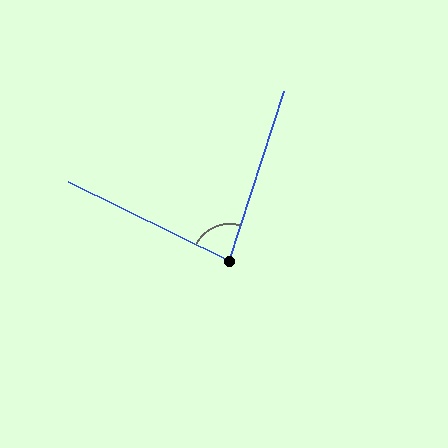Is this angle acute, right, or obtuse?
It is acute.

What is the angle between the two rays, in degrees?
Approximately 82 degrees.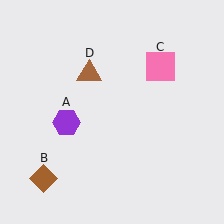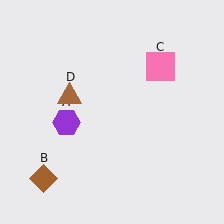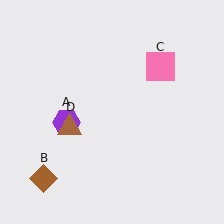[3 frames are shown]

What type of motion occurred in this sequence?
The brown triangle (object D) rotated counterclockwise around the center of the scene.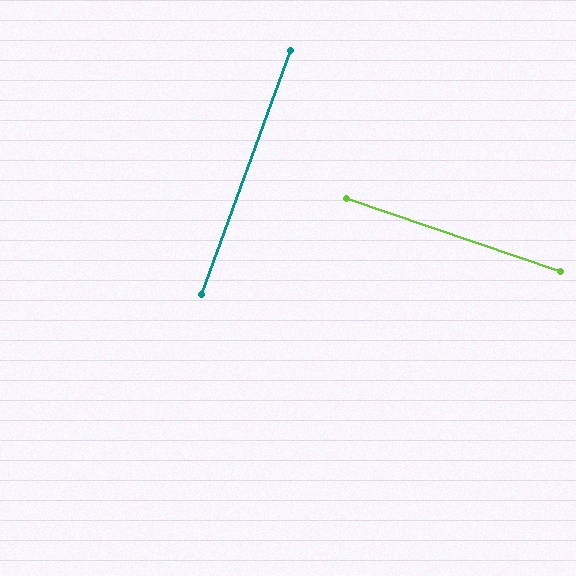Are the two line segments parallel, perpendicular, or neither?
Perpendicular — they meet at approximately 89°.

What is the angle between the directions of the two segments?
Approximately 89 degrees.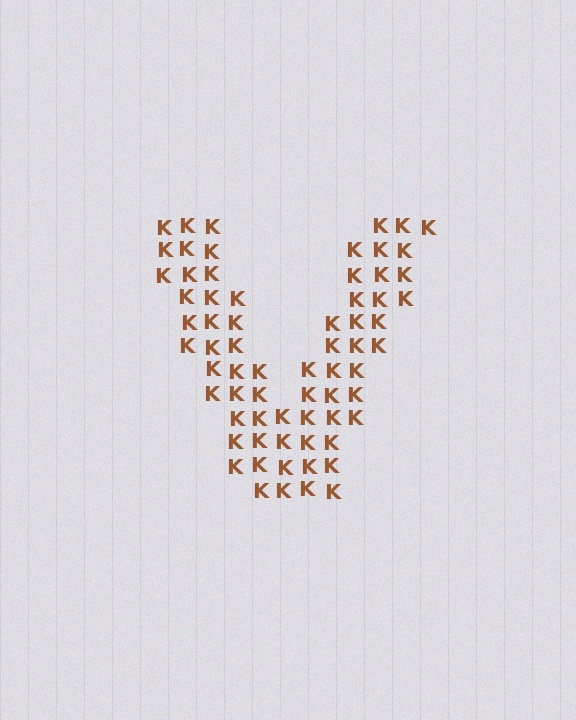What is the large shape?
The large shape is the letter V.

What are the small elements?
The small elements are letter K's.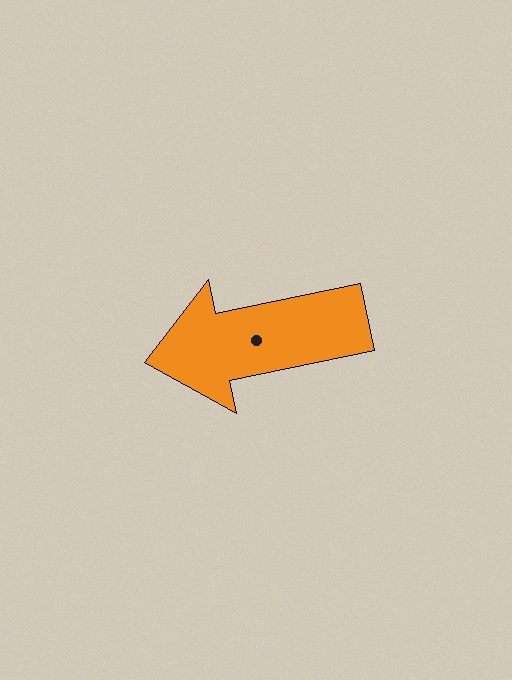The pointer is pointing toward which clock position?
Roughly 9 o'clock.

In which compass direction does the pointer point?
West.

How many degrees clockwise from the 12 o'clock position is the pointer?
Approximately 258 degrees.